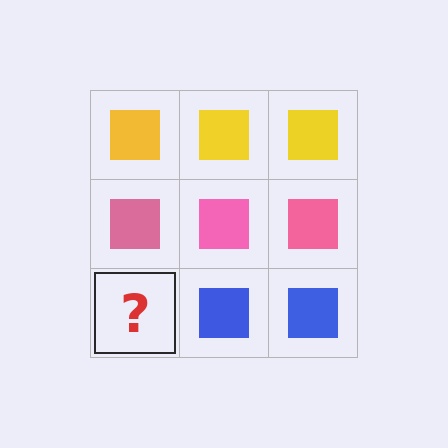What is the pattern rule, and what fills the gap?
The rule is that each row has a consistent color. The gap should be filled with a blue square.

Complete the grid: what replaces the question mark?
The question mark should be replaced with a blue square.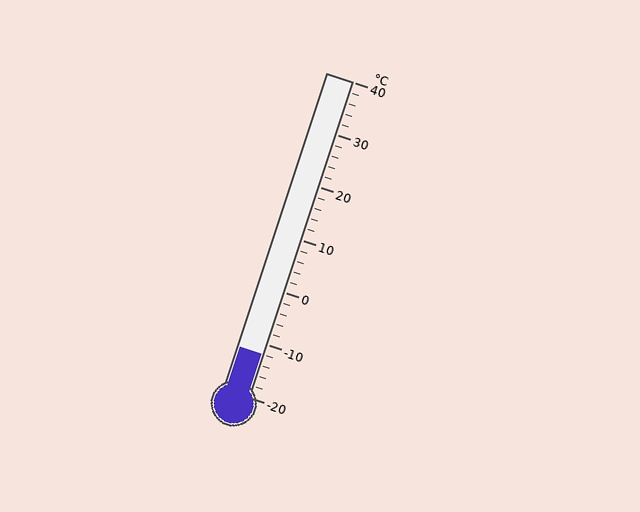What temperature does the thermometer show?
The thermometer shows approximately -12°C.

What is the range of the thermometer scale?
The thermometer scale ranges from -20°C to 40°C.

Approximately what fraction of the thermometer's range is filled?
The thermometer is filled to approximately 15% of its range.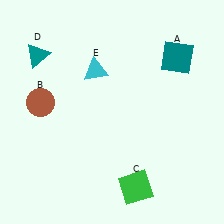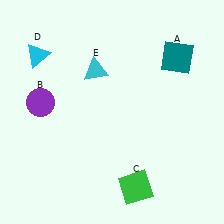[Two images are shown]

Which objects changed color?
B changed from brown to purple. D changed from teal to cyan.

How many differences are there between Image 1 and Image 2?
There are 2 differences between the two images.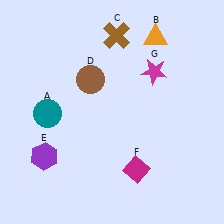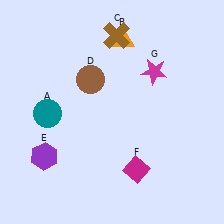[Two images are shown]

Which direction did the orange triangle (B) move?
The orange triangle (B) moved left.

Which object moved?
The orange triangle (B) moved left.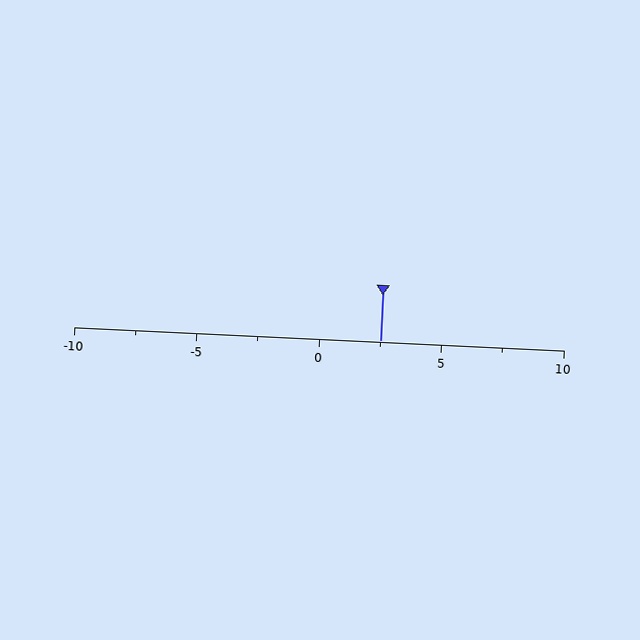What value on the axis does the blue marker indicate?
The marker indicates approximately 2.5.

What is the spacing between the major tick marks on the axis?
The major ticks are spaced 5 apart.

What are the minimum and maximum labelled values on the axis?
The axis runs from -10 to 10.